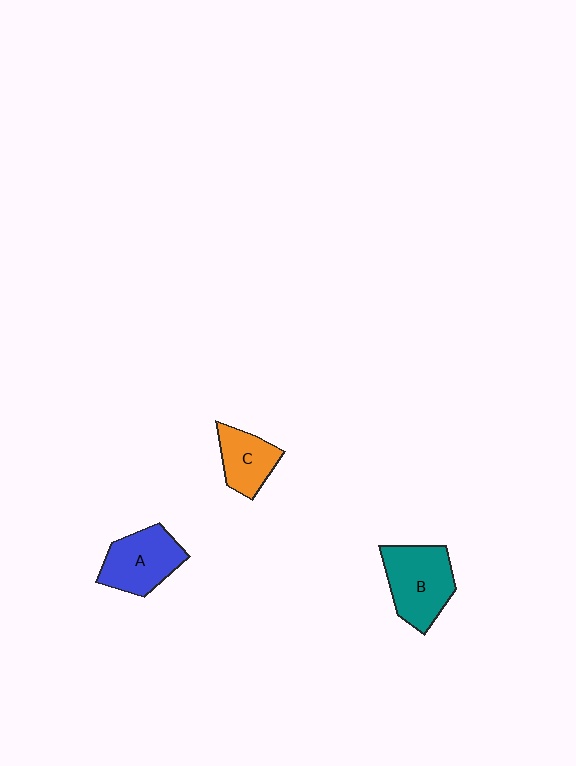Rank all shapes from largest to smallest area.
From largest to smallest: B (teal), A (blue), C (orange).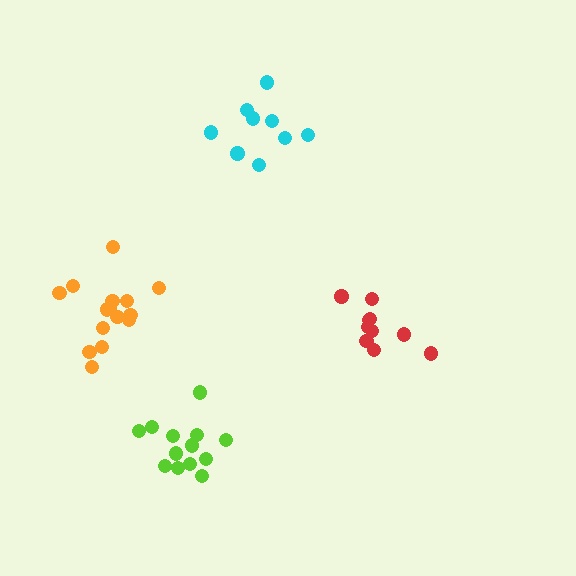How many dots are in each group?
Group 1: 15 dots, Group 2: 10 dots, Group 3: 9 dots, Group 4: 13 dots (47 total).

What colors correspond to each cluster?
The clusters are colored: orange, red, cyan, lime.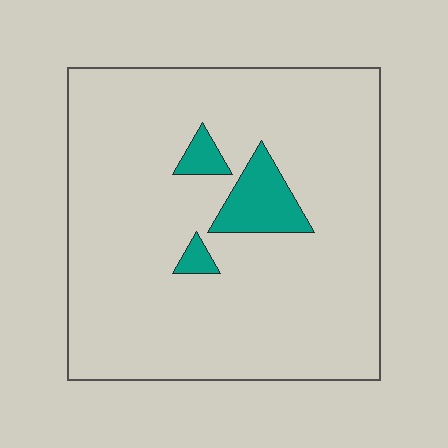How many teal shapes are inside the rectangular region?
3.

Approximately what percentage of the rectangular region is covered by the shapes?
Approximately 10%.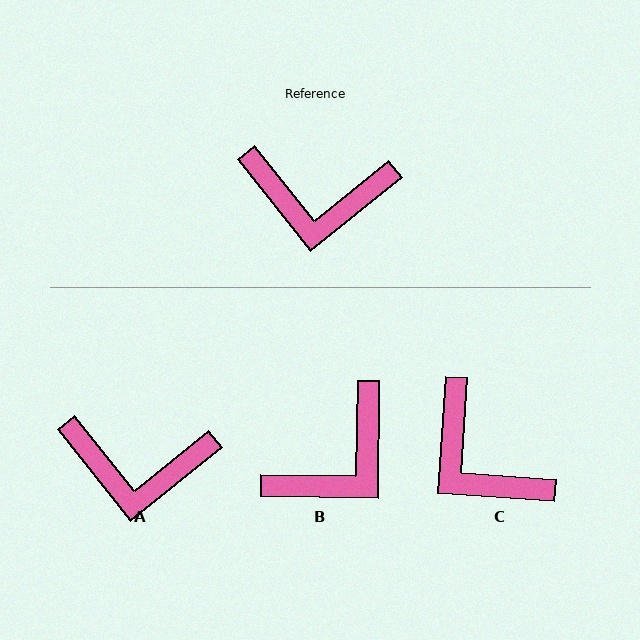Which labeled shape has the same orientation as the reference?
A.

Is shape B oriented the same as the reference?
No, it is off by about 51 degrees.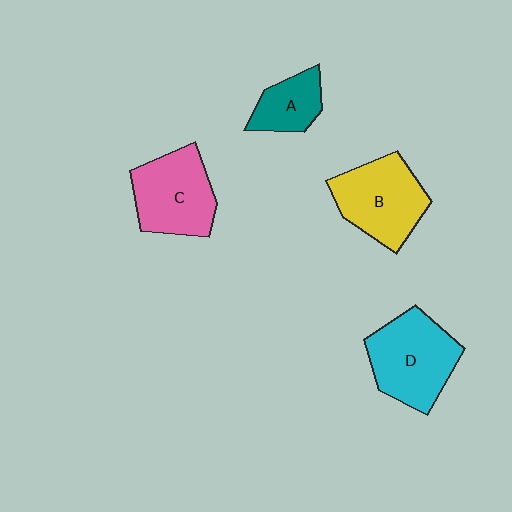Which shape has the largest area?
Shape D (cyan).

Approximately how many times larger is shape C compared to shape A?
Approximately 1.8 times.